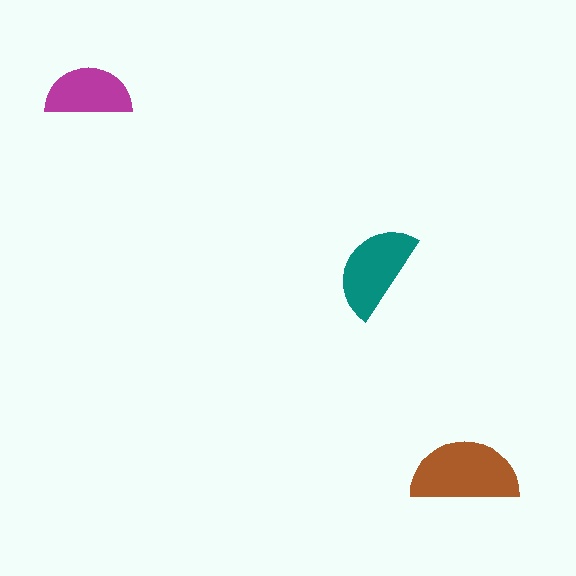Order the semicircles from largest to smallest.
the brown one, the teal one, the magenta one.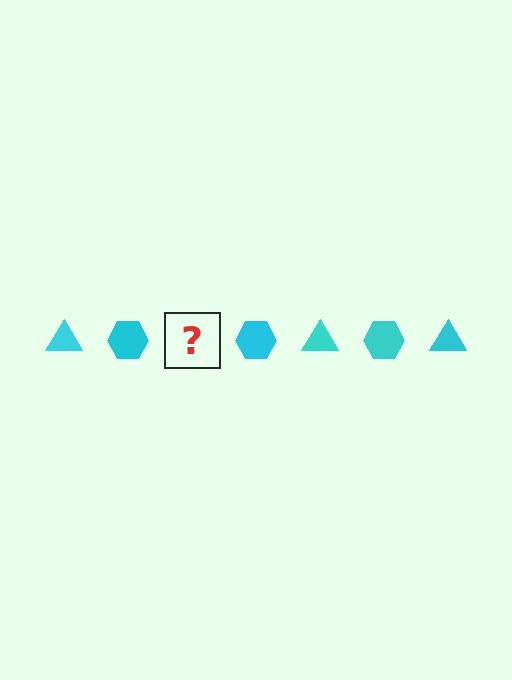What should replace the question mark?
The question mark should be replaced with a cyan triangle.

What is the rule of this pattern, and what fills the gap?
The rule is that the pattern cycles through triangle, hexagon shapes in cyan. The gap should be filled with a cyan triangle.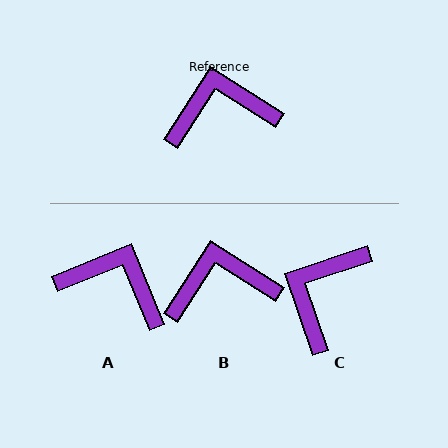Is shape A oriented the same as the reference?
No, it is off by about 35 degrees.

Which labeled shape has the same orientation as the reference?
B.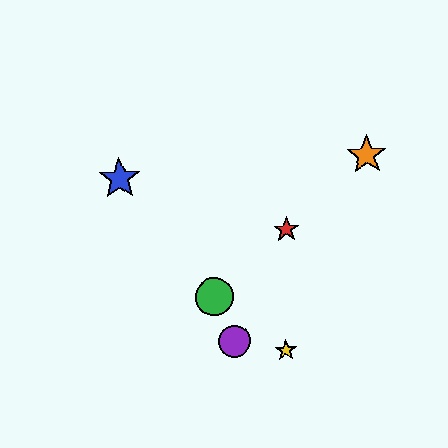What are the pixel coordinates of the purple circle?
The purple circle is at (235, 341).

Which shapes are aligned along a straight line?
The red star, the green circle, the orange star are aligned along a straight line.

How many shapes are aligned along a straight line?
3 shapes (the red star, the green circle, the orange star) are aligned along a straight line.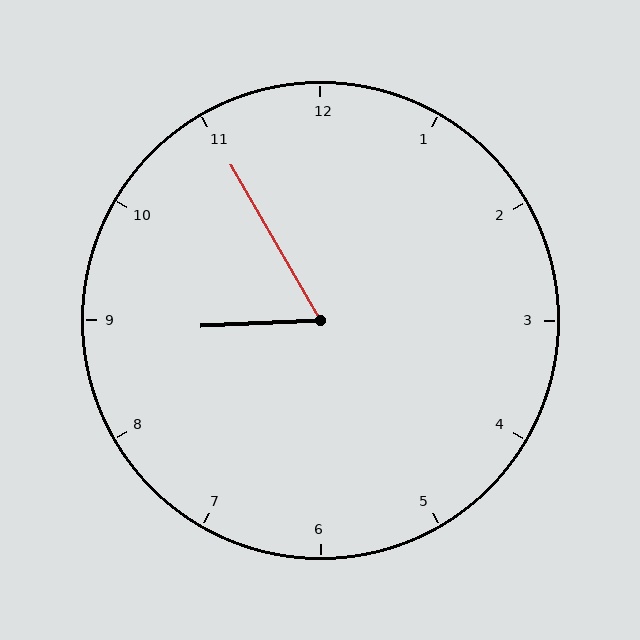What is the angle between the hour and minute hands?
Approximately 62 degrees.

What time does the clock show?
8:55.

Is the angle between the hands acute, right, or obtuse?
It is acute.